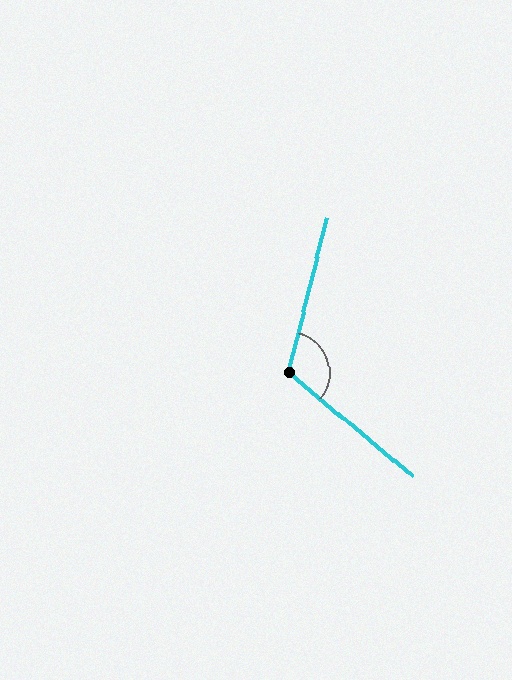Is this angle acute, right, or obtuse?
It is obtuse.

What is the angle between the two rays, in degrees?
Approximately 116 degrees.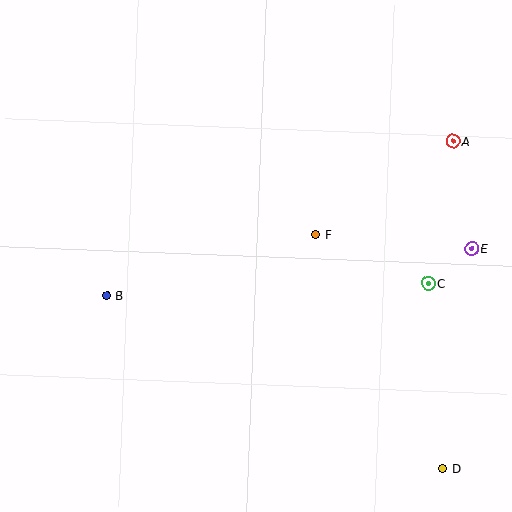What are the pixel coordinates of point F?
Point F is at (316, 235).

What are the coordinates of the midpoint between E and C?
The midpoint between E and C is at (450, 266).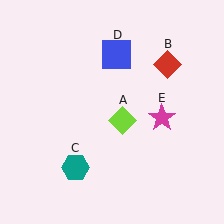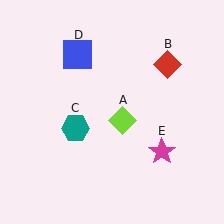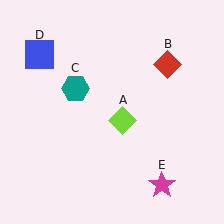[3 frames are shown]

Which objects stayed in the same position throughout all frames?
Lime diamond (object A) and red diamond (object B) remained stationary.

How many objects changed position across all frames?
3 objects changed position: teal hexagon (object C), blue square (object D), magenta star (object E).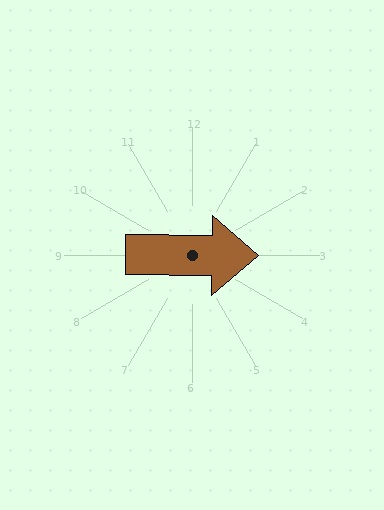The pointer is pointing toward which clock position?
Roughly 3 o'clock.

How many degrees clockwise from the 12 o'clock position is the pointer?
Approximately 91 degrees.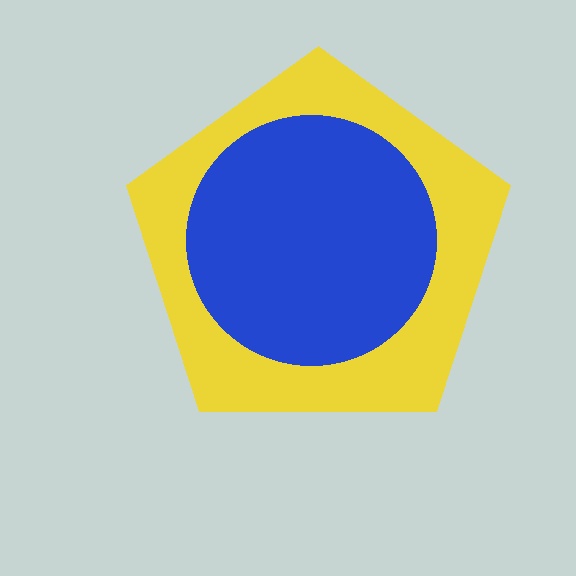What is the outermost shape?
The yellow pentagon.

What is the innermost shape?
The blue circle.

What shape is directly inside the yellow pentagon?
The blue circle.